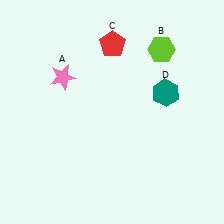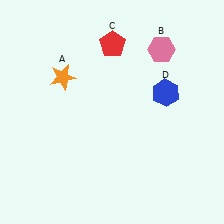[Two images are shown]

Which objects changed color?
A changed from pink to orange. B changed from lime to pink. D changed from teal to blue.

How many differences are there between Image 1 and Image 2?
There are 3 differences between the two images.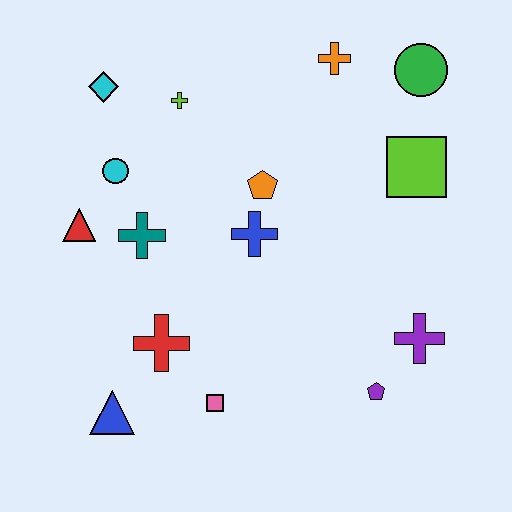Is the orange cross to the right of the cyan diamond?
Yes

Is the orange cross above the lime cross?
Yes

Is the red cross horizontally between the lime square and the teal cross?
Yes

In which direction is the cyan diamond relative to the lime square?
The cyan diamond is to the left of the lime square.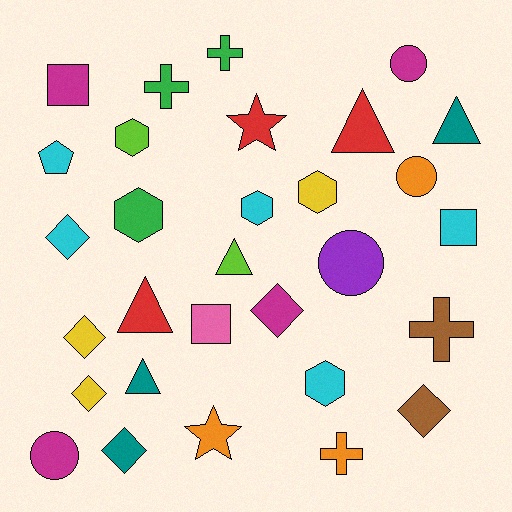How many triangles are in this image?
There are 5 triangles.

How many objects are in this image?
There are 30 objects.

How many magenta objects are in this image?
There are 4 magenta objects.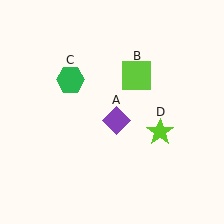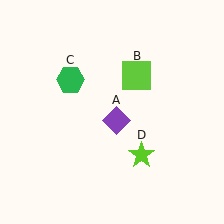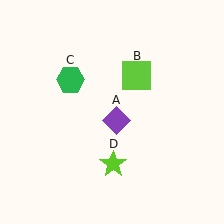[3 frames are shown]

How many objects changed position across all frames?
1 object changed position: lime star (object D).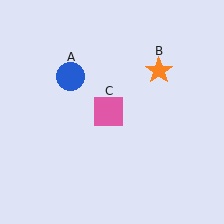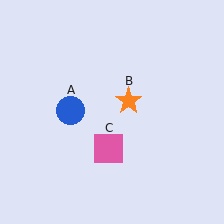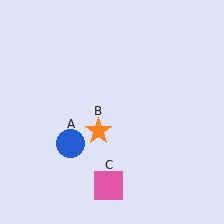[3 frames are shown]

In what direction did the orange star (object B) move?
The orange star (object B) moved down and to the left.